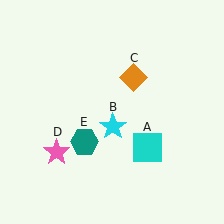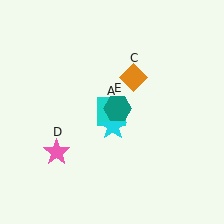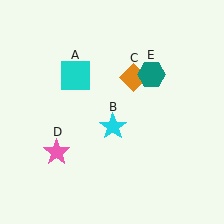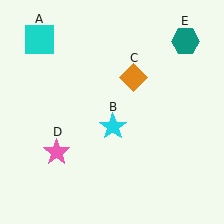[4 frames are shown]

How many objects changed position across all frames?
2 objects changed position: cyan square (object A), teal hexagon (object E).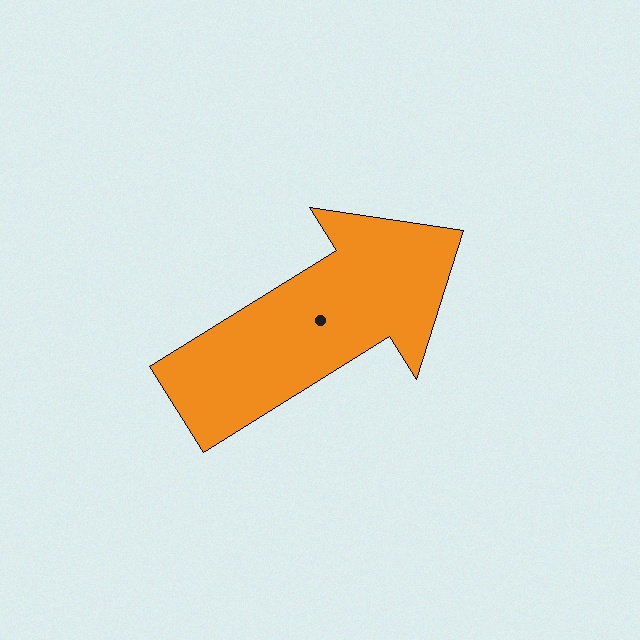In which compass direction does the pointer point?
Northeast.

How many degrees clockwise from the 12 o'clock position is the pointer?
Approximately 58 degrees.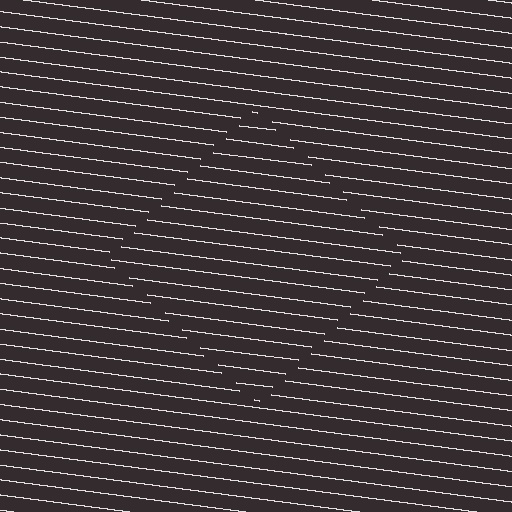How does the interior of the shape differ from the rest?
The interior of the shape contains the same grating, shifted by half a period — the contour is defined by the phase discontinuity where line-ends from the inner and outer gratings abut.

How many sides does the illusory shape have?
4 sides — the line-ends trace a square.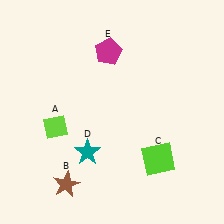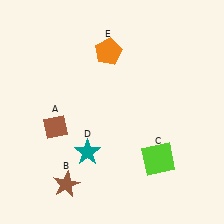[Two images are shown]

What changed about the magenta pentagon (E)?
In Image 1, E is magenta. In Image 2, it changed to orange.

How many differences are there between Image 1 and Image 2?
There are 2 differences between the two images.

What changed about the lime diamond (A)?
In Image 1, A is lime. In Image 2, it changed to brown.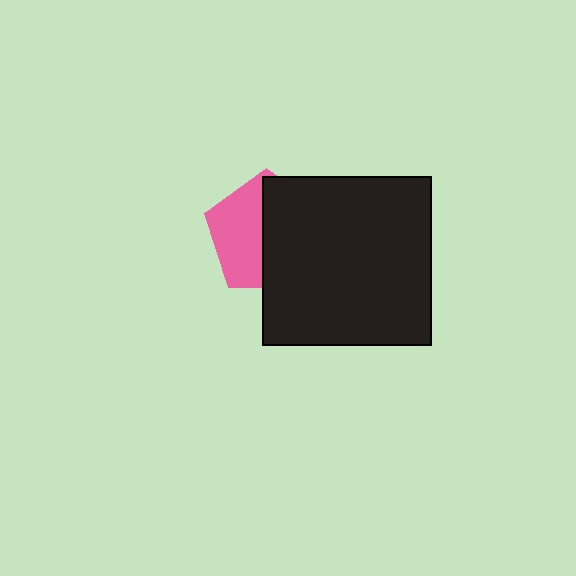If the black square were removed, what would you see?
You would see the complete pink pentagon.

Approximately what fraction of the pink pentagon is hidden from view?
Roughly 55% of the pink pentagon is hidden behind the black square.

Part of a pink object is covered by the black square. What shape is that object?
It is a pentagon.